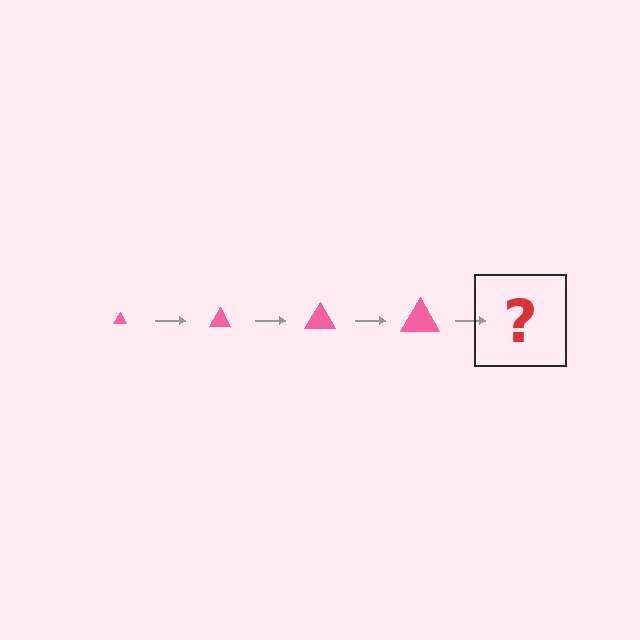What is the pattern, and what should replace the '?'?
The pattern is that the triangle gets progressively larger each step. The '?' should be a pink triangle, larger than the previous one.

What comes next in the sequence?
The next element should be a pink triangle, larger than the previous one.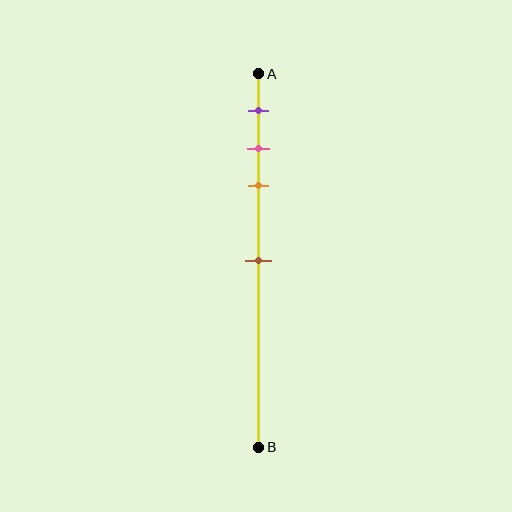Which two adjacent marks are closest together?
The pink and orange marks are the closest adjacent pair.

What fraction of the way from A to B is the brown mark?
The brown mark is approximately 50% (0.5) of the way from A to B.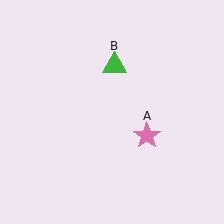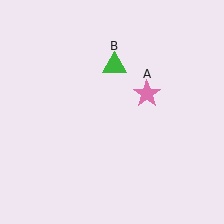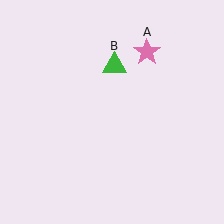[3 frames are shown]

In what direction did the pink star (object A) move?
The pink star (object A) moved up.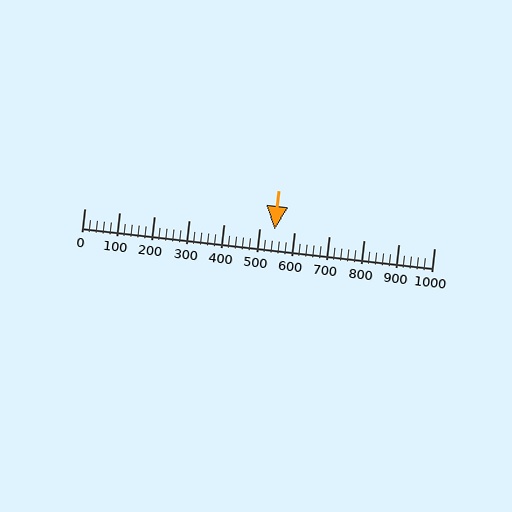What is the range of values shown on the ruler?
The ruler shows values from 0 to 1000.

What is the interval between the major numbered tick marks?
The major tick marks are spaced 100 units apart.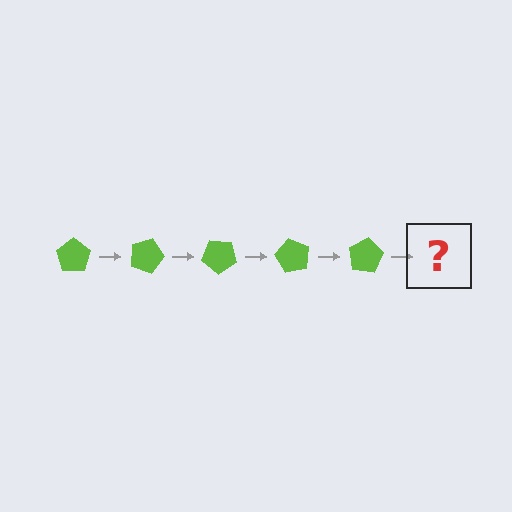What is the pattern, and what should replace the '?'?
The pattern is that the pentagon rotates 20 degrees each step. The '?' should be a lime pentagon rotated 100 degrees.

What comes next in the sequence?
The next element should be a lime pentagon rotated 100 degrees.